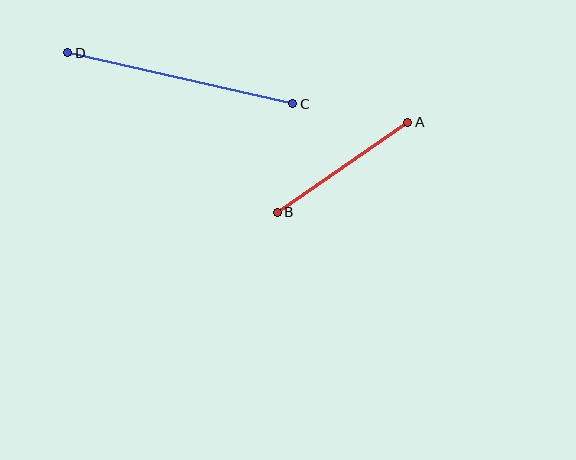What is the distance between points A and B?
The distance is approximately 159 pixels.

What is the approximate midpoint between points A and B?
The midpoint is at approximately (342, 167) pixels.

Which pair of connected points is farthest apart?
Points C and D are farthest apart.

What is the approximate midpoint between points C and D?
The midpoint is at approximately (180, 78) pixels.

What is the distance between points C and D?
The distance is approximately 231 pixels.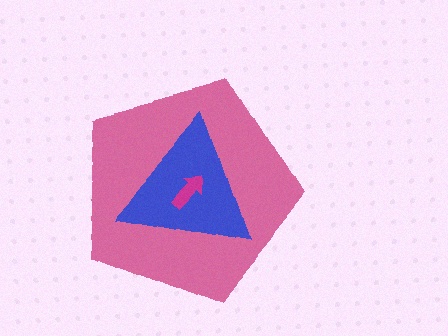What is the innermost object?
The magenta arrow.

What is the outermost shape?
The pink pentagon.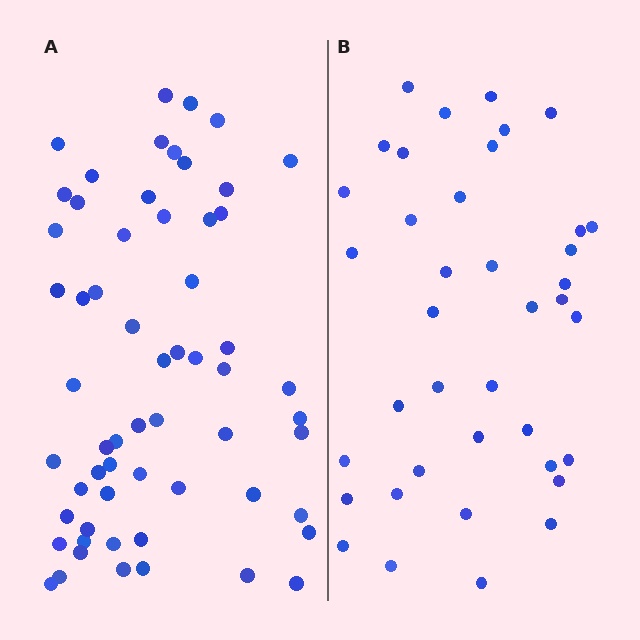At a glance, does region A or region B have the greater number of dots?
Region A (the left region) has more dots.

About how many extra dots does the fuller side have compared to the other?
Region A has approximately 20 more dots than region B.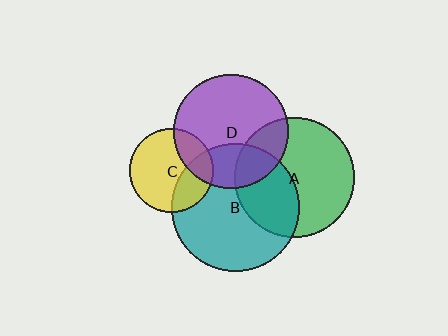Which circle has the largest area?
Circle B (teal).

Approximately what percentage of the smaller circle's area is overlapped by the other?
Approximately 25%.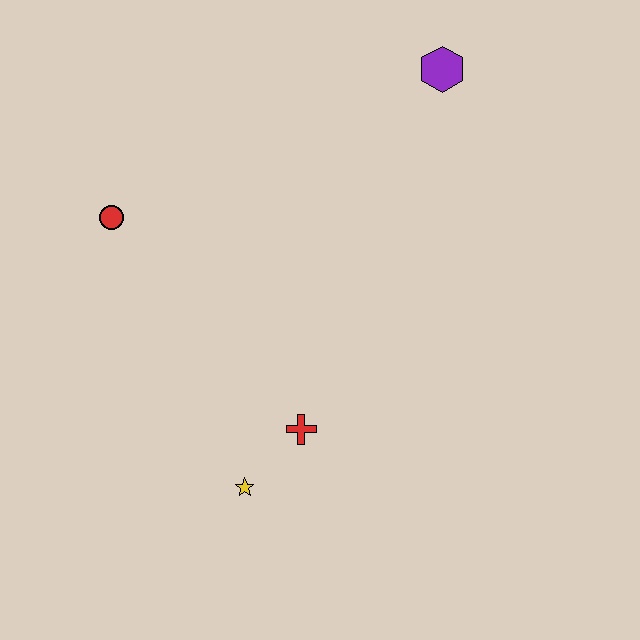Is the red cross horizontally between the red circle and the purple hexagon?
Yes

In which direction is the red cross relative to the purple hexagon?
The red cross is below the purple hexagon.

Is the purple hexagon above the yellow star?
Yes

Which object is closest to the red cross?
The yellow star is closest to the red cross.